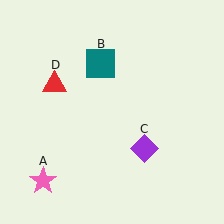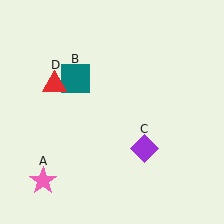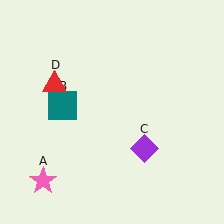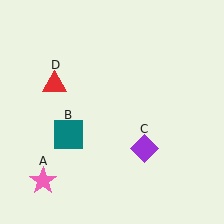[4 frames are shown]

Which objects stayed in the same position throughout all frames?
Pink star (object A) and purple diamond (object C) and red triangle (object D) remained stationary.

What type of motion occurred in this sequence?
The teal square (object B) rotated counterclockwise around the center of the scene.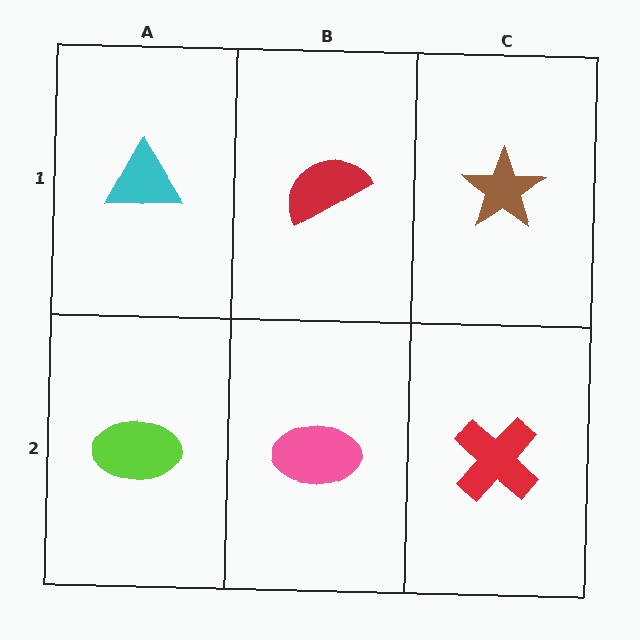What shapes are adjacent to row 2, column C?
A brown star (row 1, column C), a pink ellipse (row 2, column B).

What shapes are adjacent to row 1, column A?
A lime ellipse (row 2, column A), a red semicircle (row 1, column B).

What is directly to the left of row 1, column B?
A cyan triangle.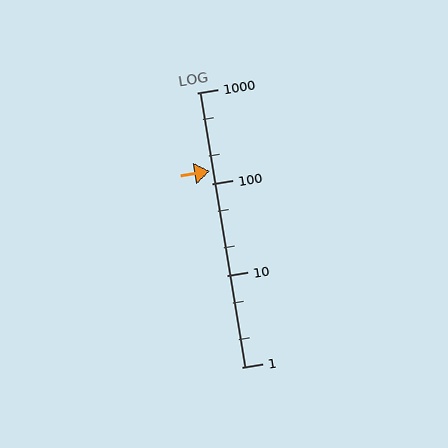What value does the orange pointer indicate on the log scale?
The pointer indicates approximately 140.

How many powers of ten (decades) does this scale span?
The scale spans 3 decades, from 1 to 1000.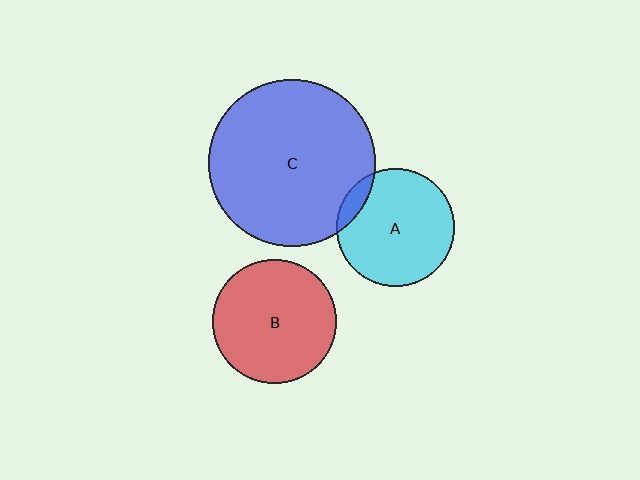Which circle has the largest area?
Circle C (blue).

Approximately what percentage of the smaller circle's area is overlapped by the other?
Approximately 10%.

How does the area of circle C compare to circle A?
Approximately 2.0 times.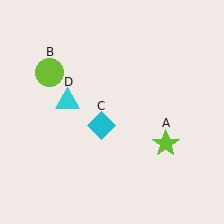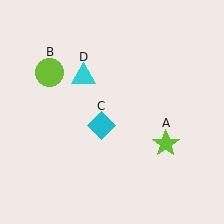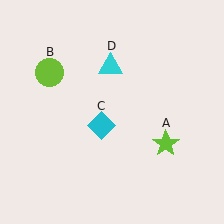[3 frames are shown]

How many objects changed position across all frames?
1 object changed position: cyan triangle (object D).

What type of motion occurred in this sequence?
The cyan triangle (object D) rotated clockwise around the center of the scene.